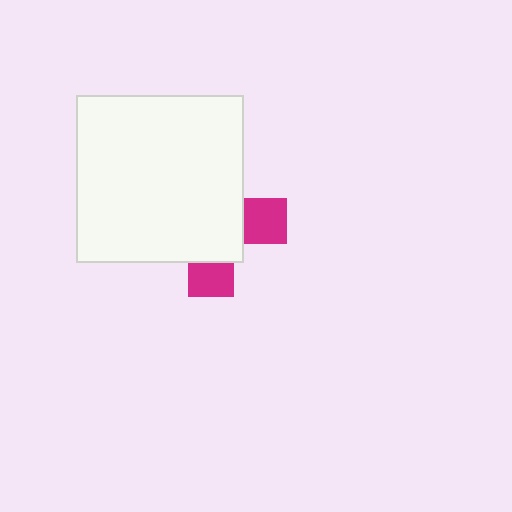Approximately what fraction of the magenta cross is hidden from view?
Roughly 70% of the magenta cross is hidden behind the white square.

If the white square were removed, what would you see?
You would see the complete magenta cross.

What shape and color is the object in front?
The object in front is a white square.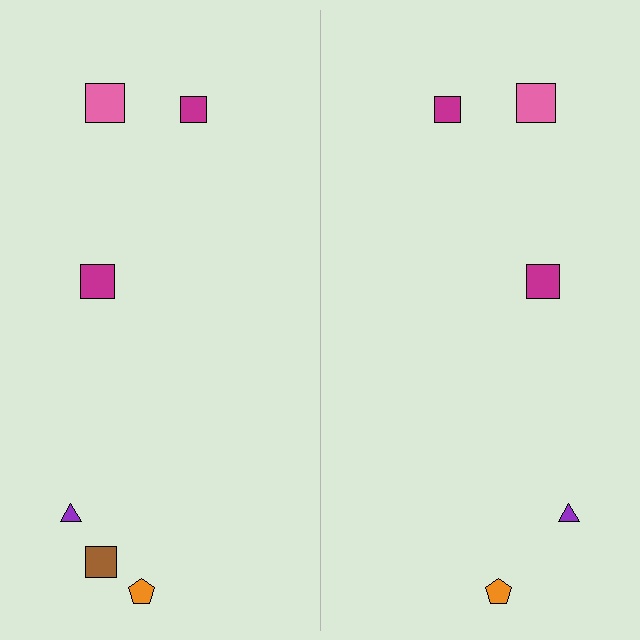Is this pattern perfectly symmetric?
No, the pattern is not perfectly symmetric. A brown square is missing from the right side.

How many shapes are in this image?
There are 11 shapes in this image.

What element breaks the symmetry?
A brown square is missing from the right side.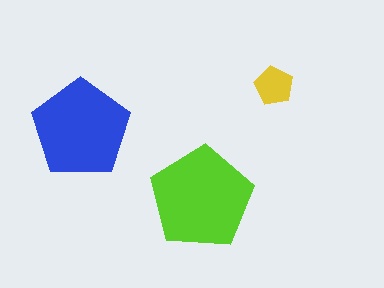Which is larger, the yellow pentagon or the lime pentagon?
The lime one.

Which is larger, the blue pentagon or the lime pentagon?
The lime one.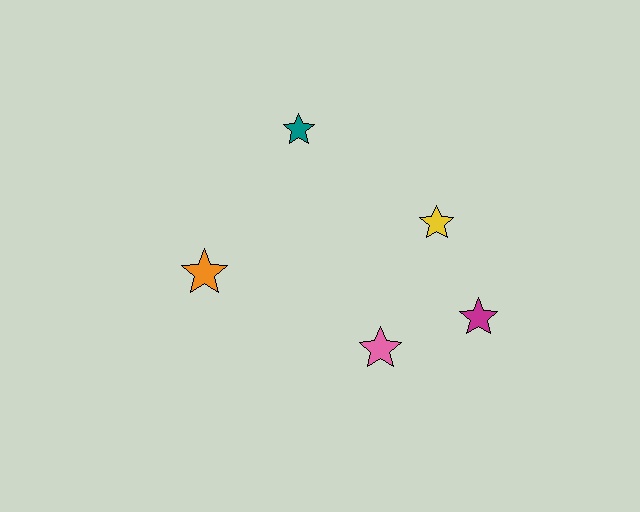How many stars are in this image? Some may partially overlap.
There are 5 stars.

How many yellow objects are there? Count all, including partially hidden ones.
There is 1 yellow object.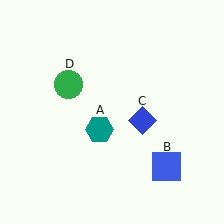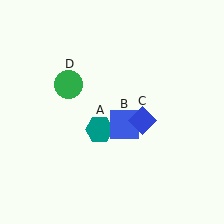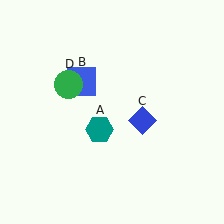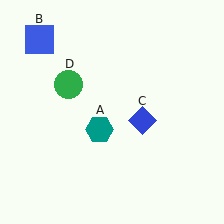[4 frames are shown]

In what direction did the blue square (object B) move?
The blue square (object B) moved up and to the left.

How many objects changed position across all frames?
1 object changed position: blue square (object B).